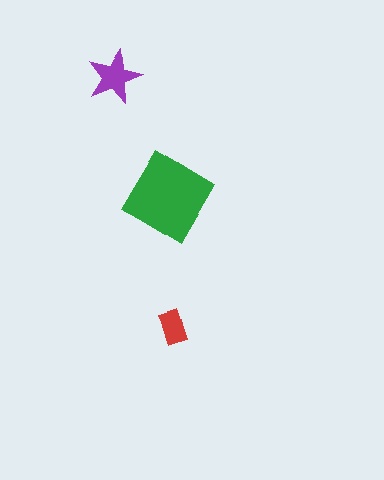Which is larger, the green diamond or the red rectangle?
The green diamond.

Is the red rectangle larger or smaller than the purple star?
Smaller.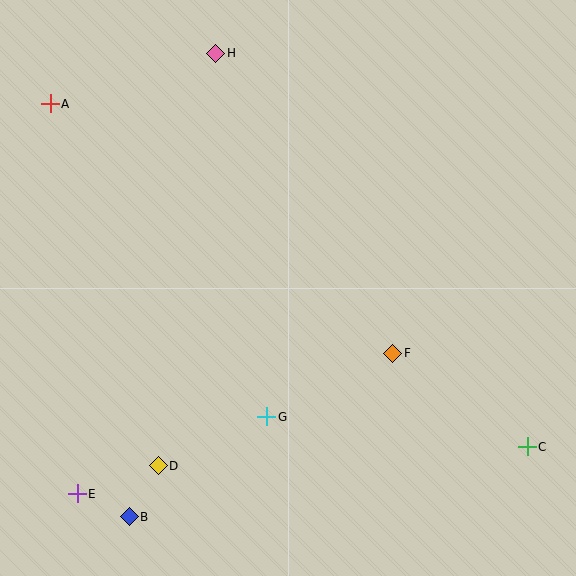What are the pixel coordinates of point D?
Point D is at (158, 466).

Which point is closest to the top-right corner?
Point H is closest to the top-right corner.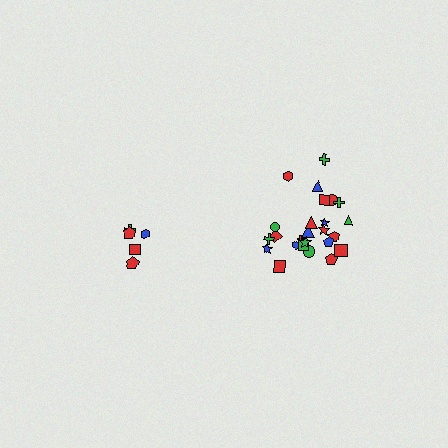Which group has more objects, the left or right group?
The right group.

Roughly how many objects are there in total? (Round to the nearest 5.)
Roughly 30 objects in total.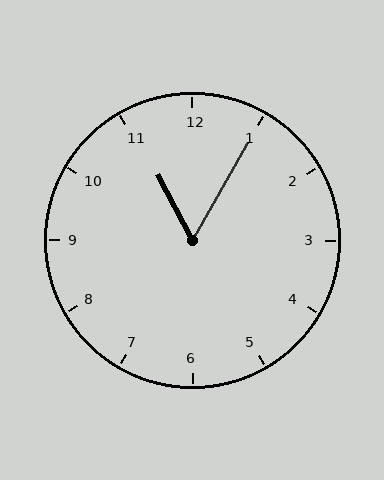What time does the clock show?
11:05.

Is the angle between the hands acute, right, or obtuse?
It is acute.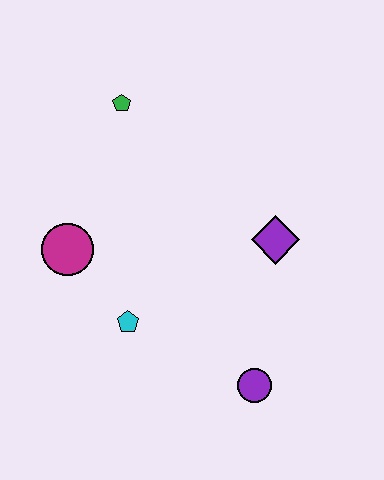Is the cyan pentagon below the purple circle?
No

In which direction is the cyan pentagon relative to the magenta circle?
The cyan pentagon is below the magenta circle.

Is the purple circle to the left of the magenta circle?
No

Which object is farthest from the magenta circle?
The purple circle is farthest from the magenta circle.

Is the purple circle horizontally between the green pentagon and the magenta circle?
No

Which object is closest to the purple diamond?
The purple circle is closest to the purple diamond.